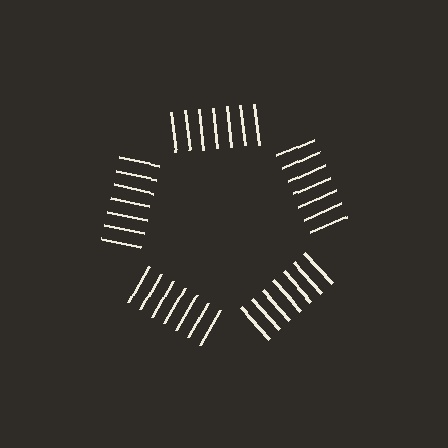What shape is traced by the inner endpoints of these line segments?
An illusory pentagon — the line segments terminate on its edges but no continuous stroke is drawn.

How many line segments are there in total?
35 — 7 along each of the 5 edges.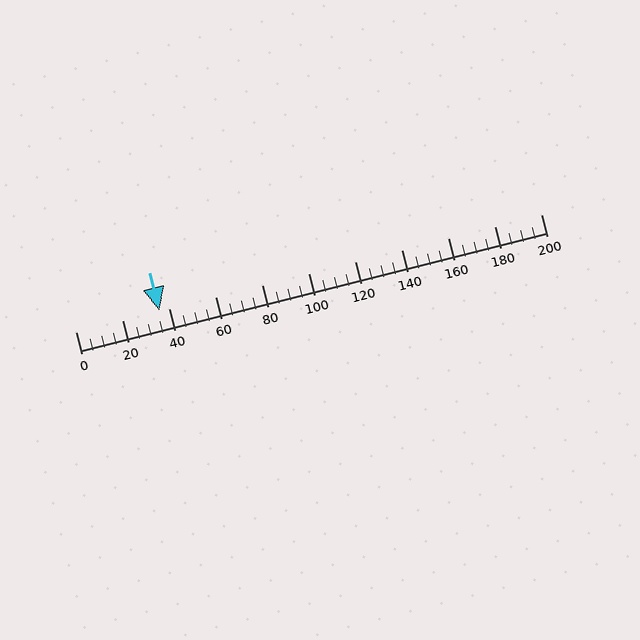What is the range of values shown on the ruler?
The ruler shows values from 0 to 200.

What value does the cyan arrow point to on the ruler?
The cyan arrow points to approximately 36.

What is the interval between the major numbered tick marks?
The major tick marks are spaced 20 units apart.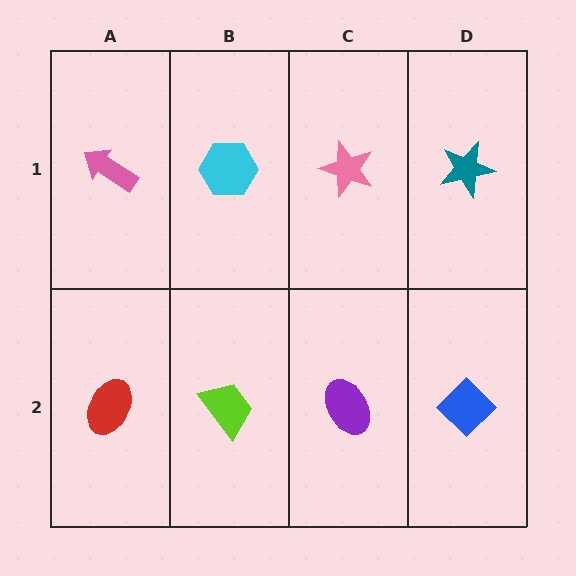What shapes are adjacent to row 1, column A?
A red ellipse (row 2, column A), a cyan hexagon (row 1, column B).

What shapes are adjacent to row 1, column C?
A purple ellipse (row 2, column C), a cyan hexagon (row 1, column B), a teal star (row 1, column D).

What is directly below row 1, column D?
A blue diamond.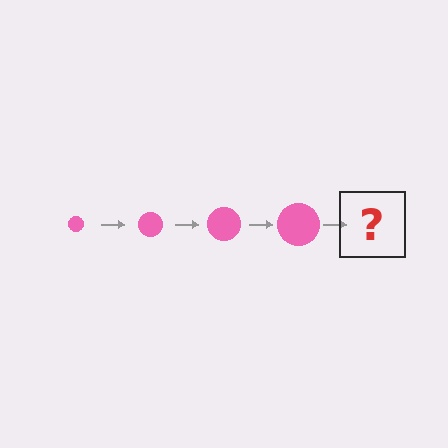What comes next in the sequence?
The next element should be a pink circle, larger than the previous one.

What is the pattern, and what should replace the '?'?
The pattern is that the circle gets progressively larger each step. The '?' should be a pink circle, larger than the previous one.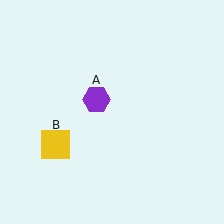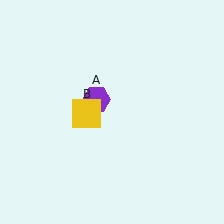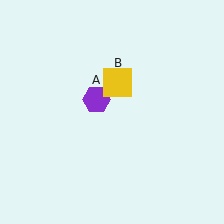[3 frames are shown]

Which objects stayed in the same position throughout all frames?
Purple hexagon (object A) remained stationary.